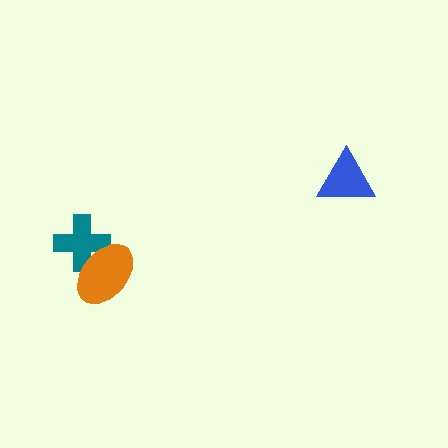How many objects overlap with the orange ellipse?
1 object overlaps with the orange ellipse.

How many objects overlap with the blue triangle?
0 objects overlap with the blue triangle.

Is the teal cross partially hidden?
Yes, it is partially covered by another shape.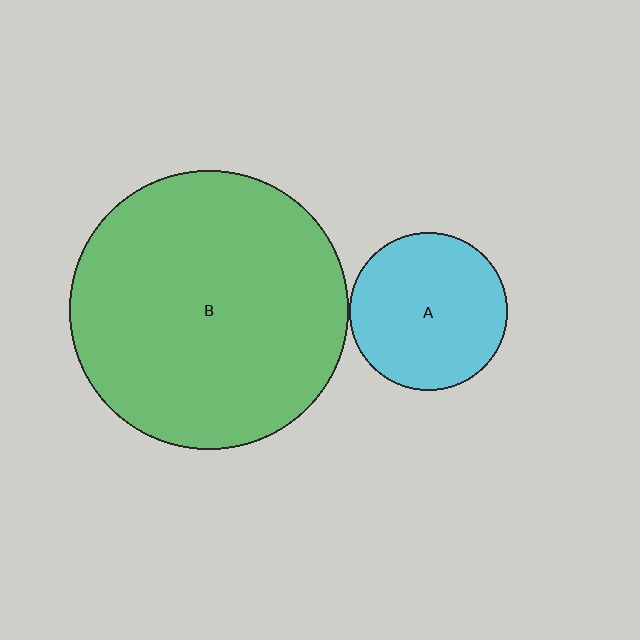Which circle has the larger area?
Circle B (green).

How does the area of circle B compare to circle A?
Approximately 3.1 times.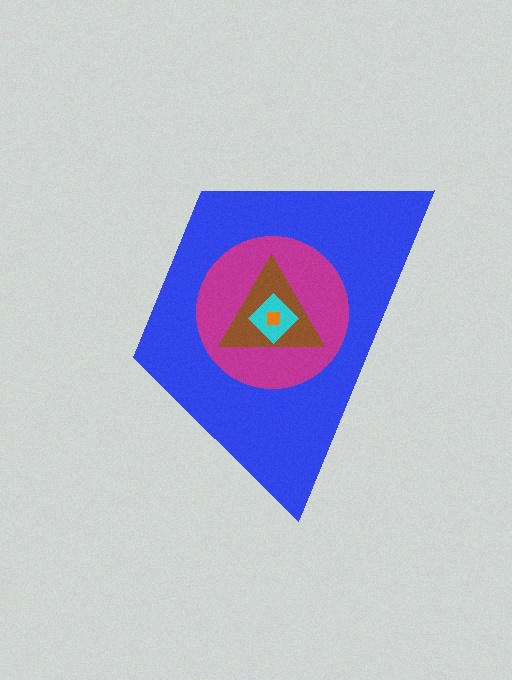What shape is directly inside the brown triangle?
The cyan diamond.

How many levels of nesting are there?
5.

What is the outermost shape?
The blue trapezoid.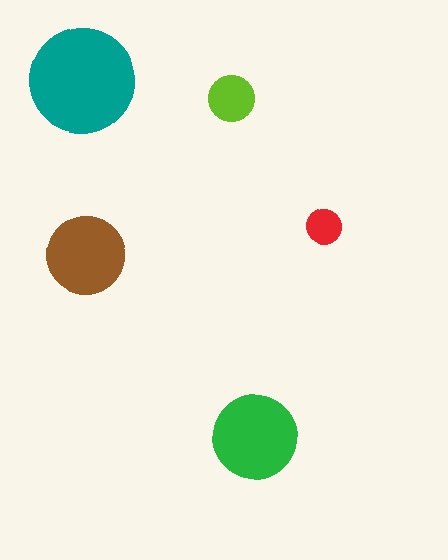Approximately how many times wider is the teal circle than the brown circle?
About 1.5 times wider.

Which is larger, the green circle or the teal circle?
The teal one.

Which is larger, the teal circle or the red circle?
The teal one.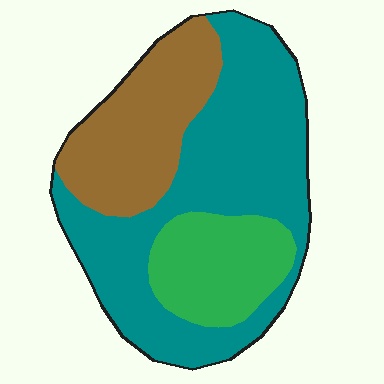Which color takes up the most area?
Teal, at roughly 55%.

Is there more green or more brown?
Brown.